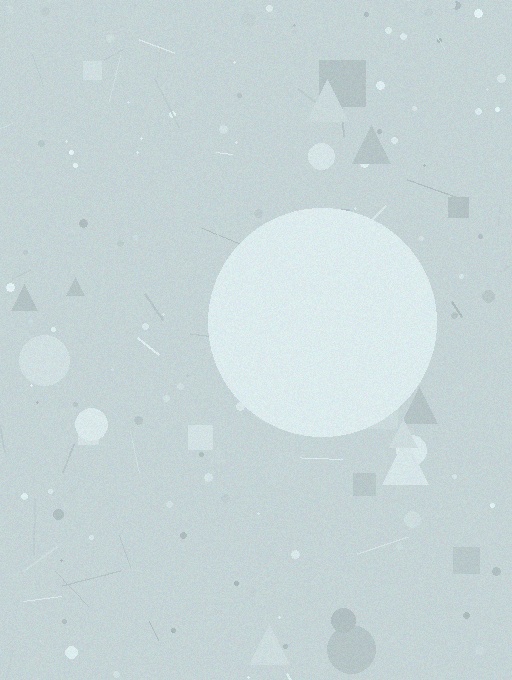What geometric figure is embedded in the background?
A circle is embedded in the background.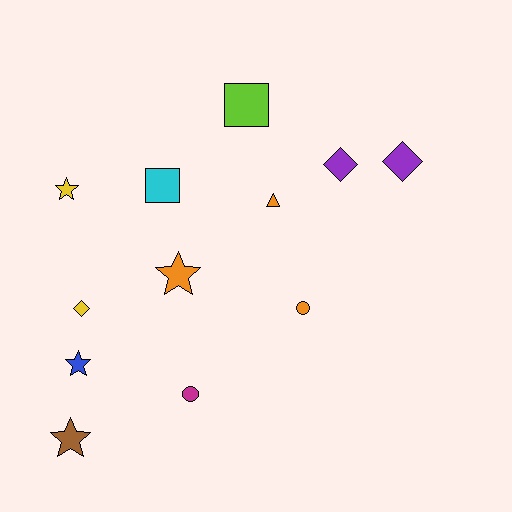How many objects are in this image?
There are 12 objects.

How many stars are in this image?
There are 4 stars.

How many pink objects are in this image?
There are no pink objects.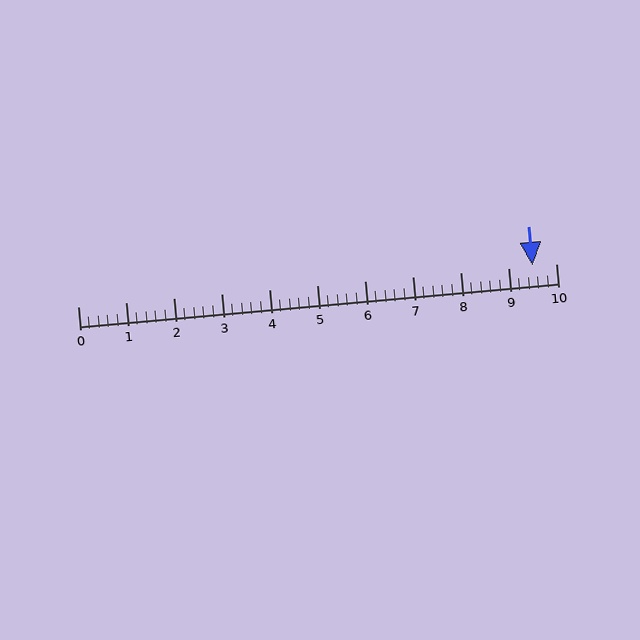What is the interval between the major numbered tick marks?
The major tick marks are spaced 1 units apart.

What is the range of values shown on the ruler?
The ruler shows values from 0 to 10.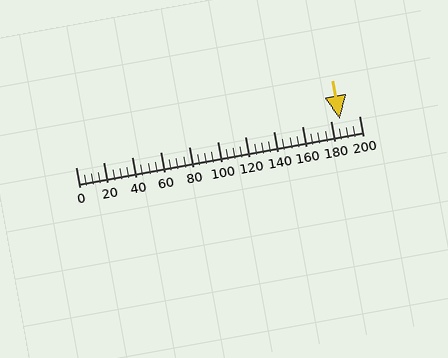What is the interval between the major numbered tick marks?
The major tick marks are spaced 20 units apart.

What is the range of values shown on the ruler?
The ruler shows values from 0 to 200.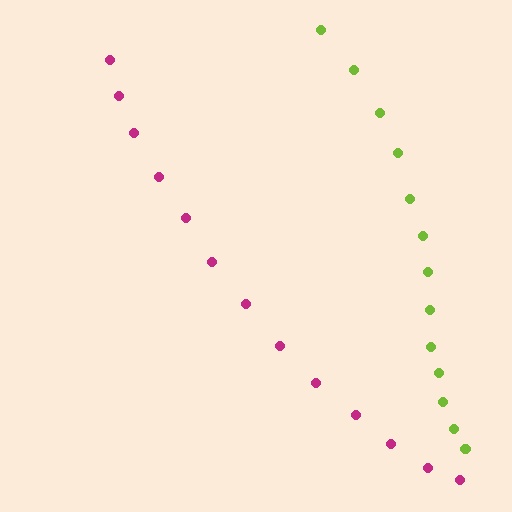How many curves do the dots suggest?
There are 2 distinct paths.